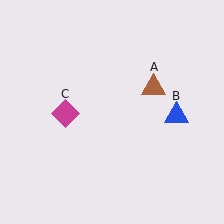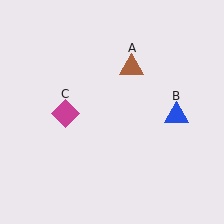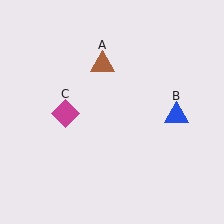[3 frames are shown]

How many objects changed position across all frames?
1 object changed position: brown triangle (object A).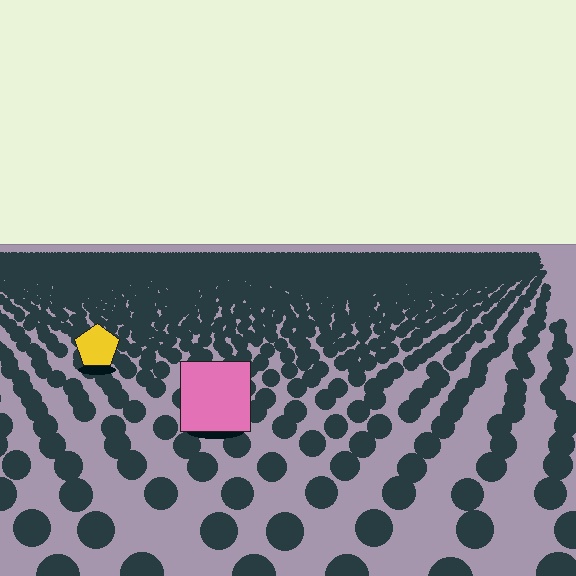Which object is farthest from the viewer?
The yellow pentagon is farthest from the viewer. It appears smaller and the ground texture around it is denser.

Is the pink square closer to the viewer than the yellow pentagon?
Yes. The pink square is closer — you can tell from the texture gradient: the ground texture is coarser near it.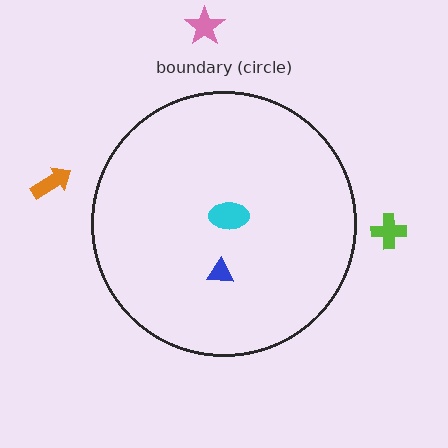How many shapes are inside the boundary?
2 inside, 3 outside.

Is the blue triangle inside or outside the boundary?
Inside.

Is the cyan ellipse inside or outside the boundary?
Inside.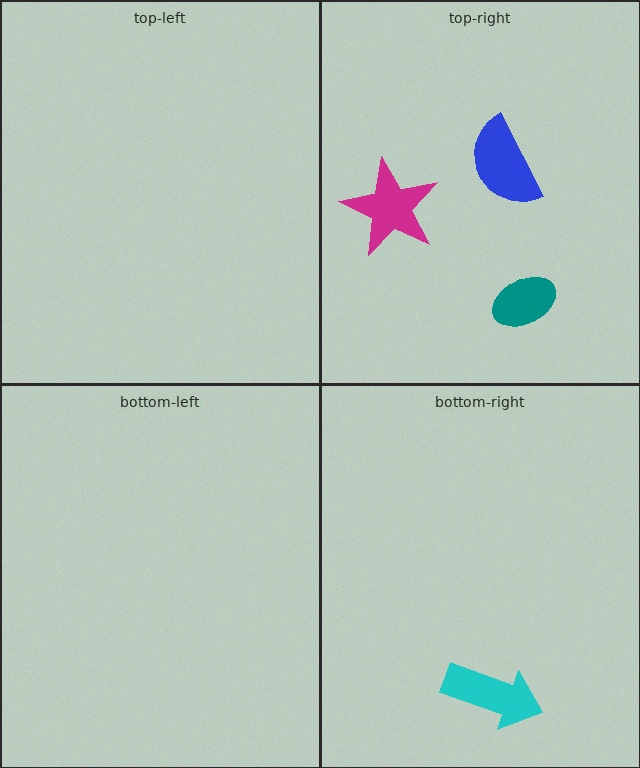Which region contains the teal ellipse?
The top-right region.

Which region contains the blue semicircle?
The top-right region.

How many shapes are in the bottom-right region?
1.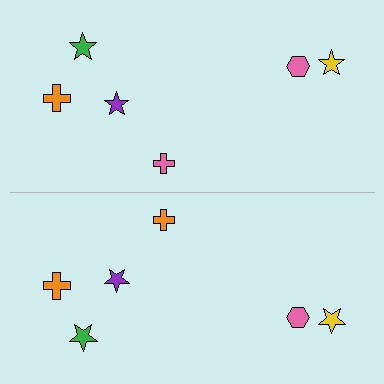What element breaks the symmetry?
The orange cross on the bottom side breaks the symmetry — its mirror counterpart is pink.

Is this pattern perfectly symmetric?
No, the pattern is not perfectly symmetric. The orange cross on the bottom side breaks the symmetry — its mirror counterpart is pink.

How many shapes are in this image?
There are 12 shapes in this image.